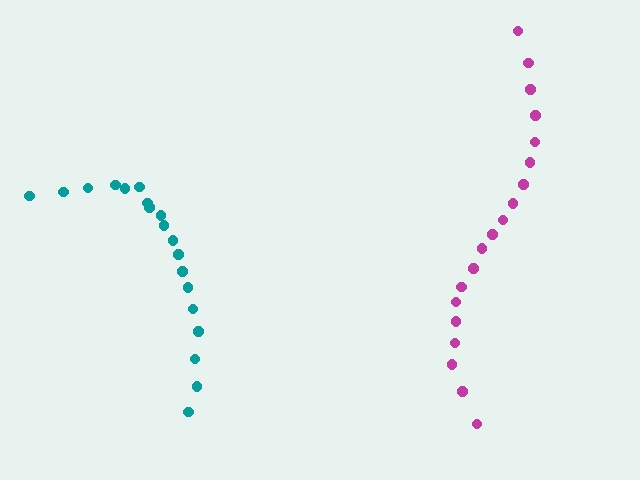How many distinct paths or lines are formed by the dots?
There are 2 distinct paths.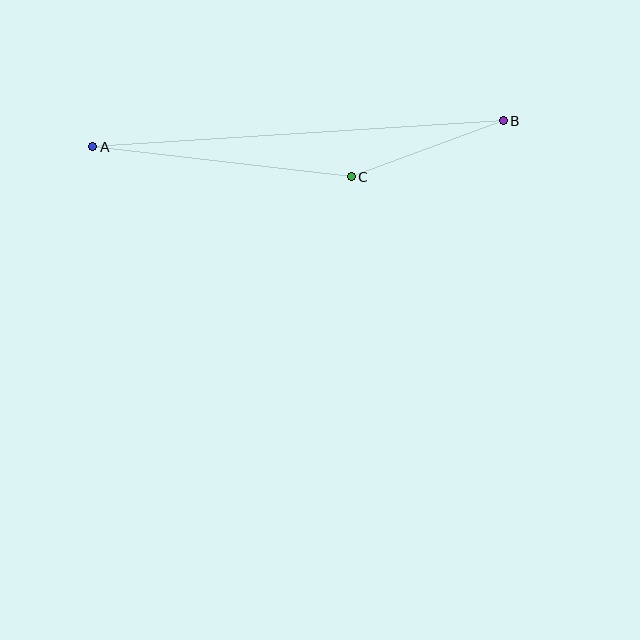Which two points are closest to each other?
Points B and C are closest to each other.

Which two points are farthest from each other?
Points A and B are farthest from each other.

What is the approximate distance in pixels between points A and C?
The distance between A and C is approximately 260 pixels.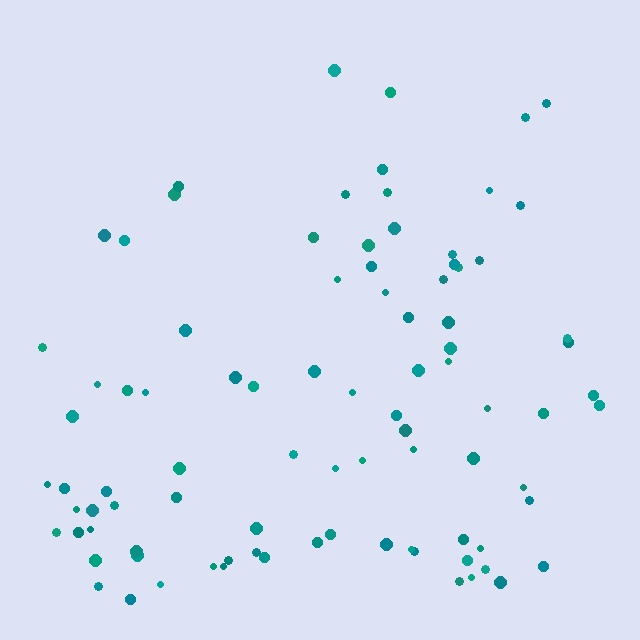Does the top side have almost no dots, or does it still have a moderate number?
Still a moderate number, just noticeably fewer than the bottom.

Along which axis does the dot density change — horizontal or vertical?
Vertical.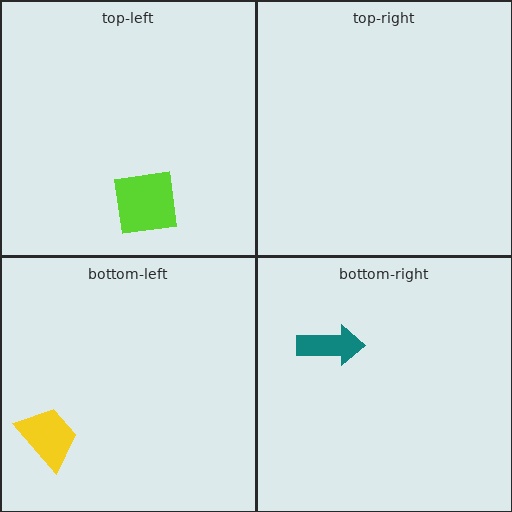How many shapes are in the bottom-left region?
1.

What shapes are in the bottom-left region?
The yellow trapezoid.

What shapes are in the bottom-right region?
The teal arrow.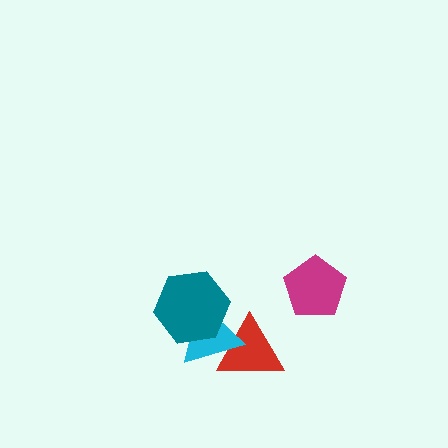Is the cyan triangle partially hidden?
Yes, it is partially covered by another shape.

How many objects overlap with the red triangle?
1 object overlaps with the red triangle.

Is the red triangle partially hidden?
Yes, it is partially covered by another shape.